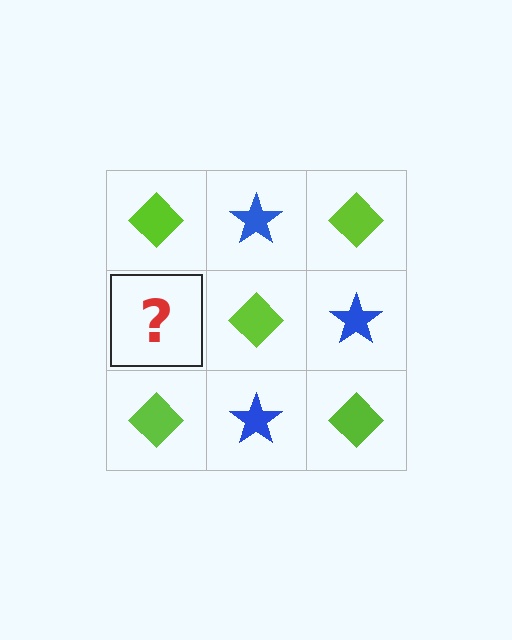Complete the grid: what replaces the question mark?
The question mark should be replaced with a blue star.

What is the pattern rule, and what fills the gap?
The rule is that it alternates lime diamond and blue star in a checkerboard pattern. The gap should be filled with a blue star.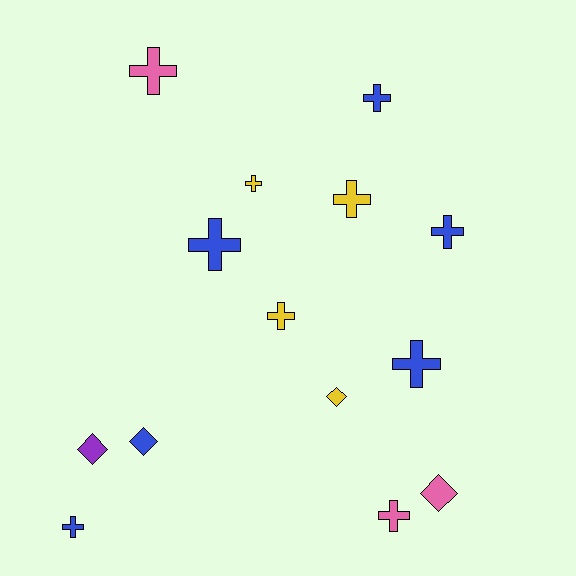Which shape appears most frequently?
Cross, with 10 objects.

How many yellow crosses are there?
There are 3 yellow crosses.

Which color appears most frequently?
Blue, with 6 objects.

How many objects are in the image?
There are 14 objects.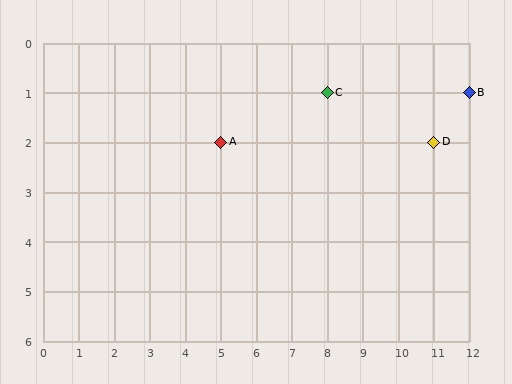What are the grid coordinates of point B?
Point B is at grid coordinates (12, 1).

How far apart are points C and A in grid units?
Points C and A are 3 columns and 1 row apart (about 3.2 grid units diagonally).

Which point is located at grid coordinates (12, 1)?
Point B is at (12, 1).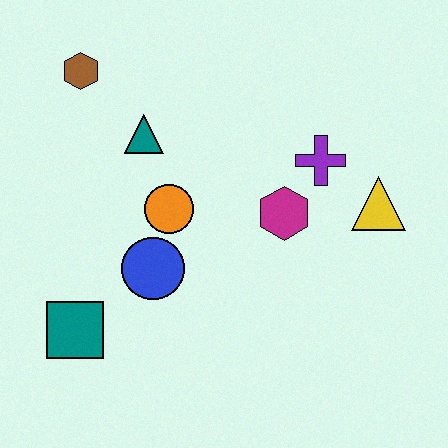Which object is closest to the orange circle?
The blue circle is closest to the orange circle.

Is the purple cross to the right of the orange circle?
Yes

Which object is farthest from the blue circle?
The yellow triangle is farthest from the blue circle.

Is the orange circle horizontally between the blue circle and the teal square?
No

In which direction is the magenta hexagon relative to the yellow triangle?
The magenta hexagon is to the left of the yellow triangle.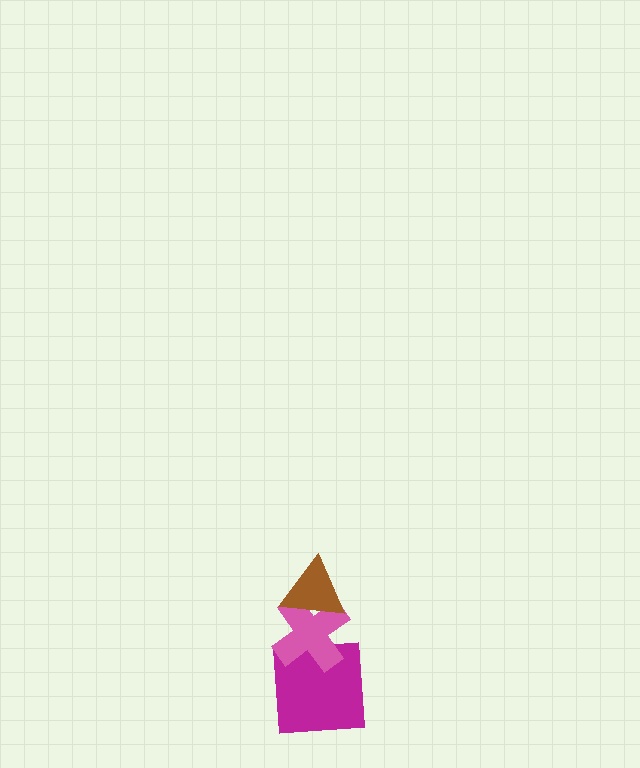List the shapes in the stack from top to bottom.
From top to bottom: the brown triangle, the pink cross, the magenta square.